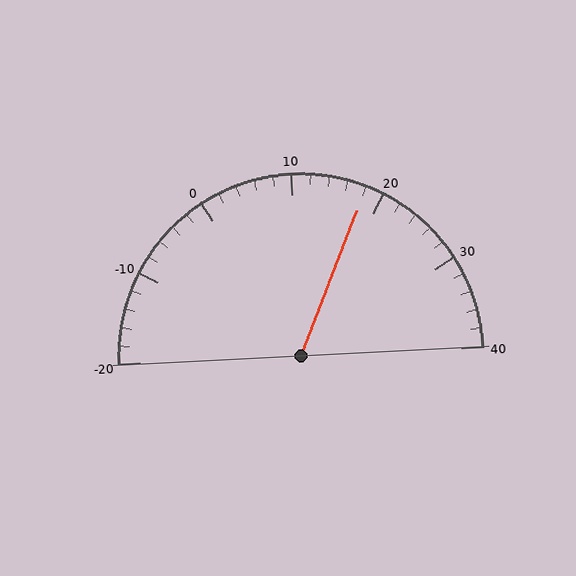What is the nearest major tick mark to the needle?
The nearest major tick mark is 20.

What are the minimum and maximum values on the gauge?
The gauge ranges from -20 to 40.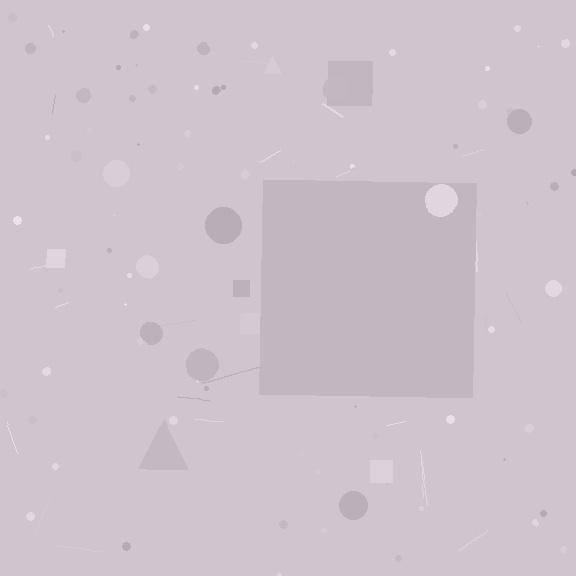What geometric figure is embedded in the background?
A square is embedded in the background.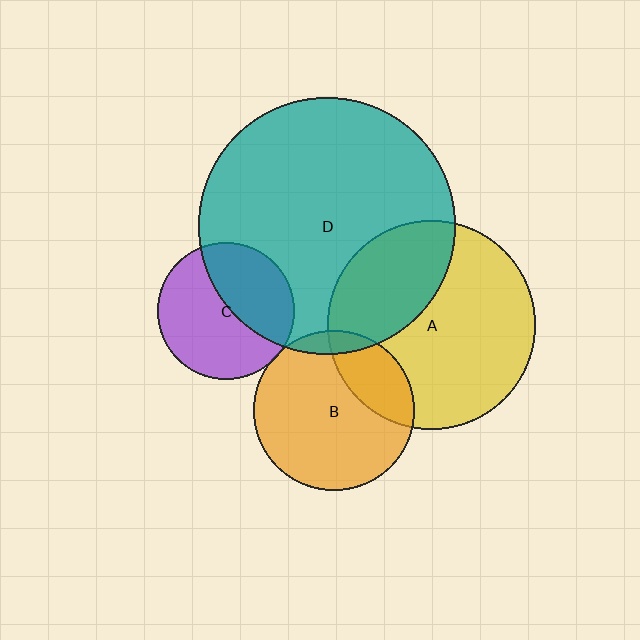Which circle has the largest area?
Circle D (teal).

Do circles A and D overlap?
Yes.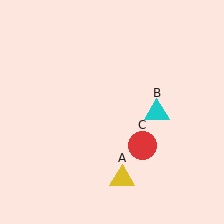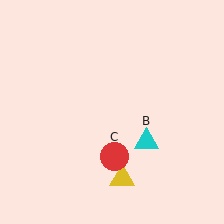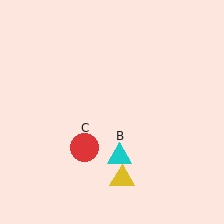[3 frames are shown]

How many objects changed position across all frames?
2 objects changed position: cyan triangle (object B), red circle (object C).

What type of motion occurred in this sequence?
The cyan triangle (object B), red circle (object C) rotated clockwise around the center of the scene.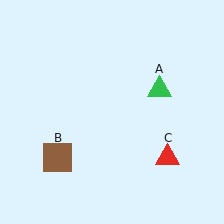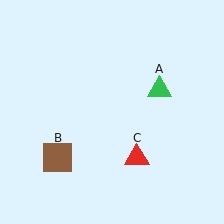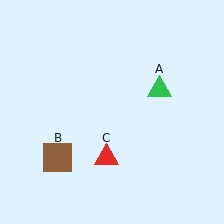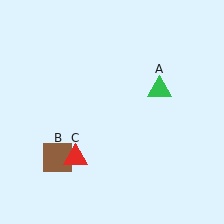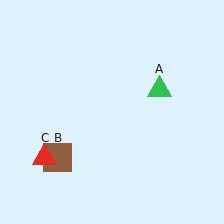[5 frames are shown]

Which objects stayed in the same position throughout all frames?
Green triangle (object A) and brown square (object B) remained stationary.